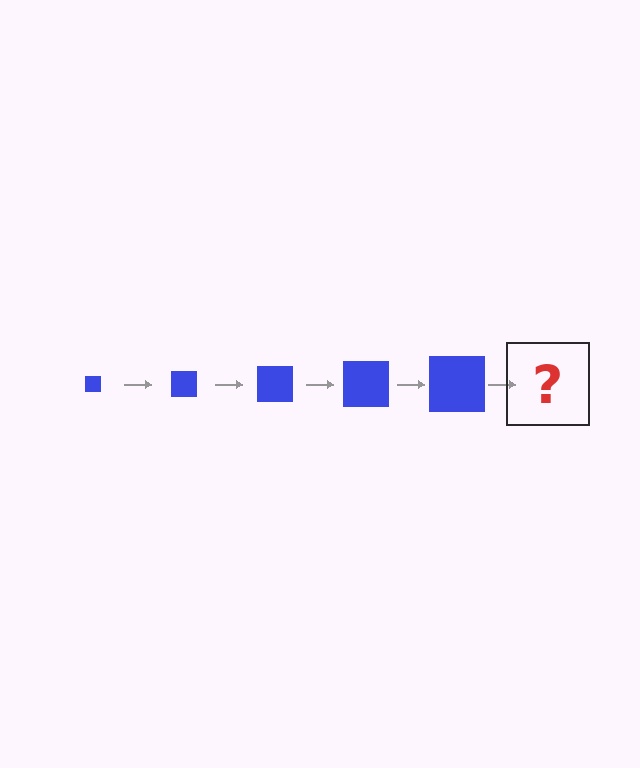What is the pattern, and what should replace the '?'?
The pattern is that the square gets progressively larger each step. The '?' should be a blue square, larger than the previous one.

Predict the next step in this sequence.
The next step is a blue square, larger than the previous one.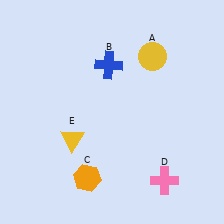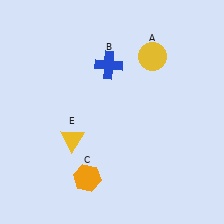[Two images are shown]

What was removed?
The pink cross (D) was removed in Image 2.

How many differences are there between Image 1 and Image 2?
There is 1 difference between the two images.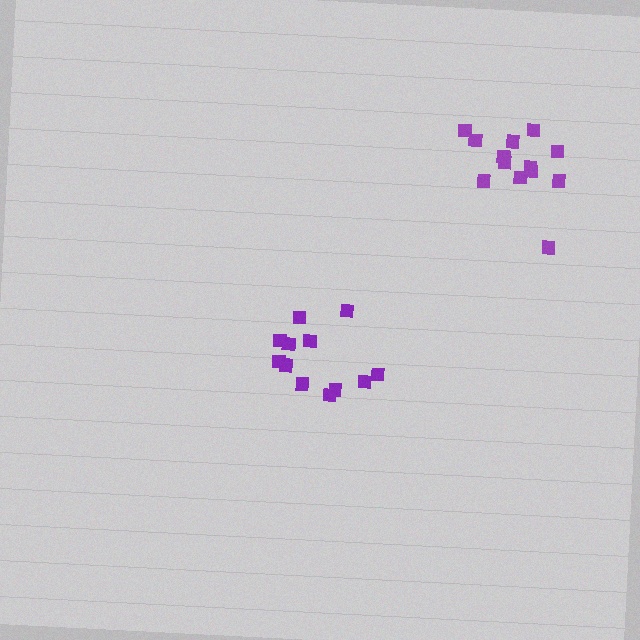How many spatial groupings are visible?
There are 2 spatial groupings.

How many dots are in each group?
Group 1: 12 dots, Group 2: 13 dots (25 total).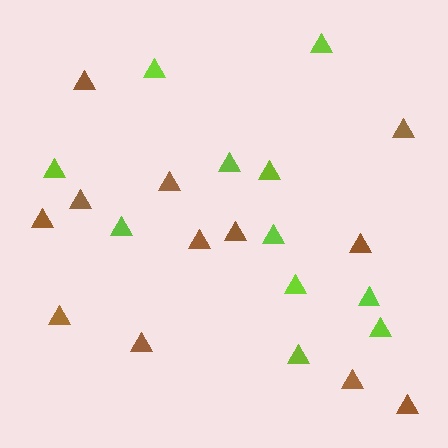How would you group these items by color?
There are 2 groups: one group of lime triangles (11) and one group of brown triangles (12).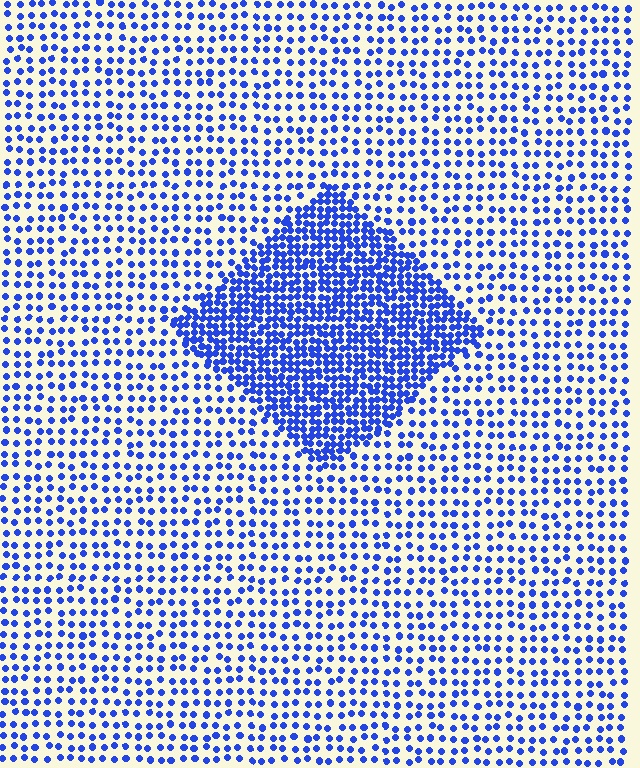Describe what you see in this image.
The image contains small blue elements arranged at two different densities. A diamond-shaped region is visible where the elements are more densely packed than the surrounding area.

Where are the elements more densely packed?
The elements are more densely packed inside the diamond boundary.